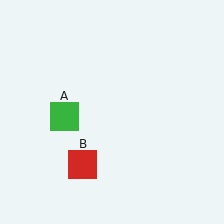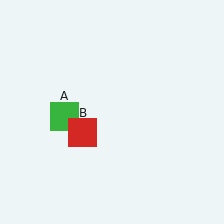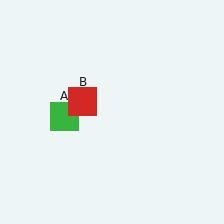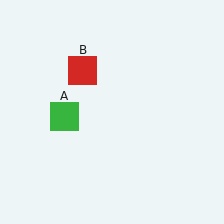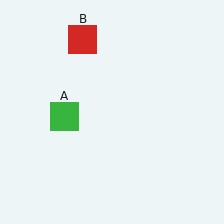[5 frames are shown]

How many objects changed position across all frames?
1 object changed position: red square (object B).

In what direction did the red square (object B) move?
The red square (object B) moved up.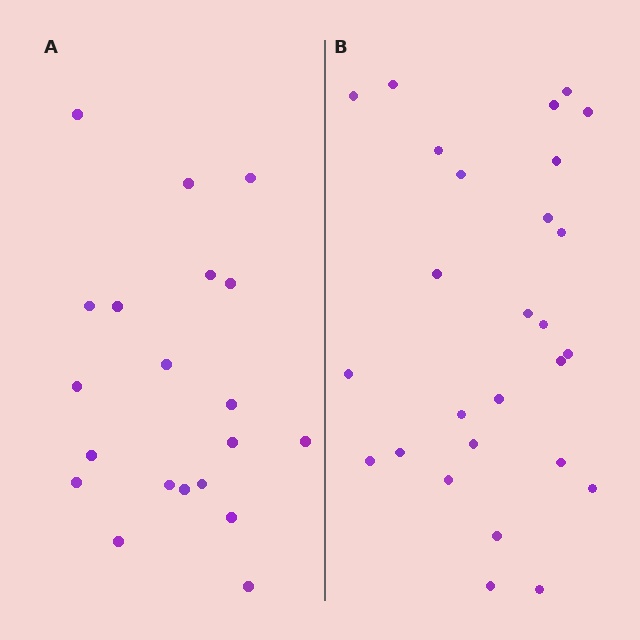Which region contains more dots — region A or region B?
Region B (the right region) has more dots.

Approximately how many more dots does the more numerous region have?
Region B has roughly 8 or so more dots than region A.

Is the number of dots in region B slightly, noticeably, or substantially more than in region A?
Region B has noticeably more, but not dramatically so. The ratio is roughly 1.4 to 1.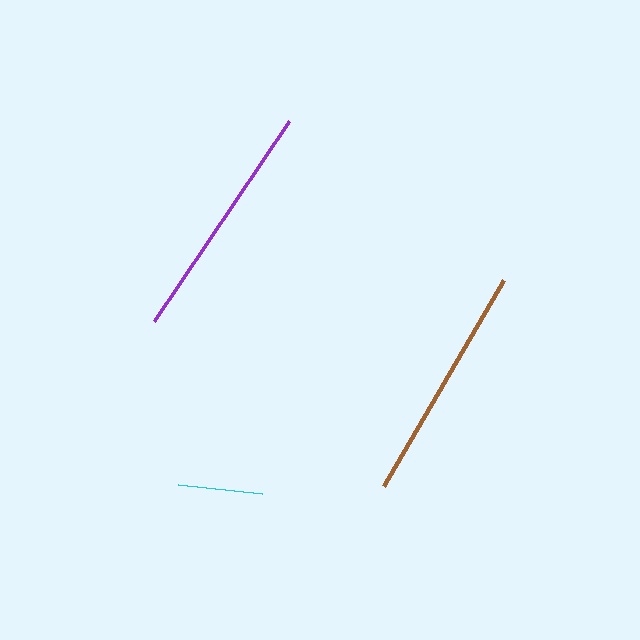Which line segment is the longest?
The purple line is the longest at approximately 242 pixels.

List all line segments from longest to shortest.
From longest to shortest: purple, brown, cyan.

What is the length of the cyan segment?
The cyan segment is approximately 85 pixels long.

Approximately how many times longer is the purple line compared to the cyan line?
The purple line is approximately 2.9 times the length of the cyan line.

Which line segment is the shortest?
The cyan line is the shortest at approximately 85 pixels.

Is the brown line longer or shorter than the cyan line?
The brown line is longer than the cyan line.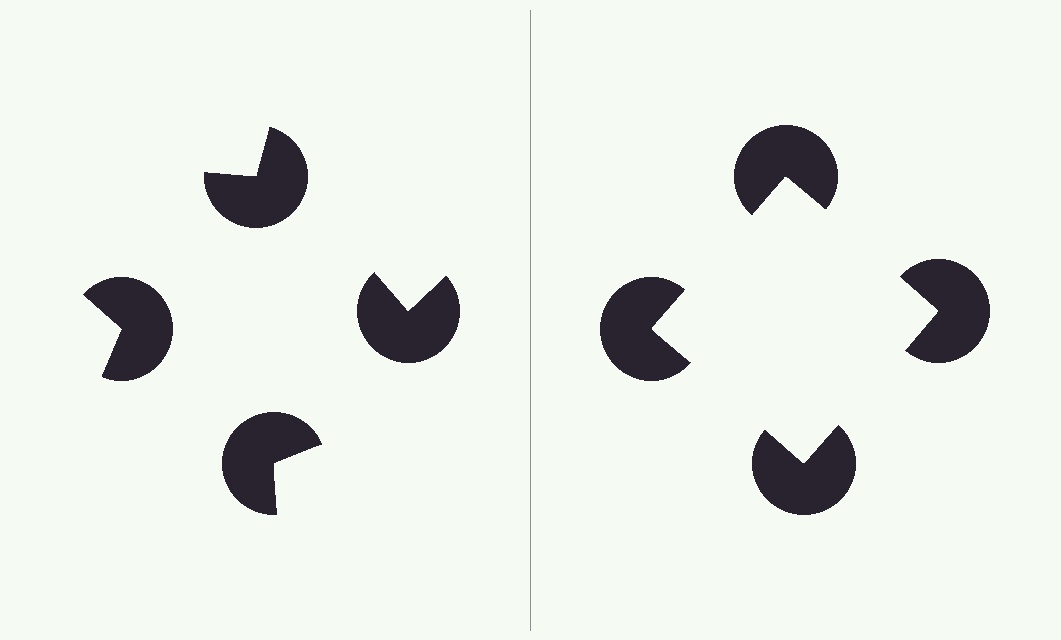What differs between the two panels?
The pac-man discs are positioned identically on both sides; only the wedge orientations differ. On the right they align to a square; on the left they are misaligned.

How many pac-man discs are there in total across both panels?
8 — 4 on each side.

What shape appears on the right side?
An illusory square.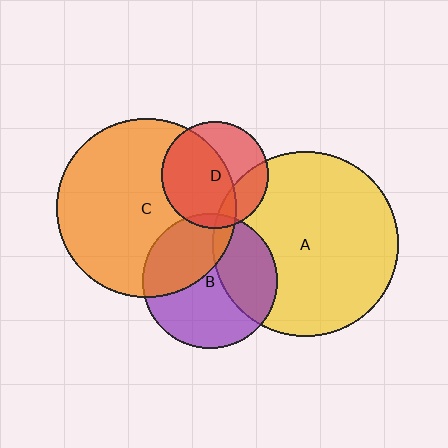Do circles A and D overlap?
Yes.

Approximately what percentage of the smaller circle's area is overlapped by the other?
Approximately 20%.